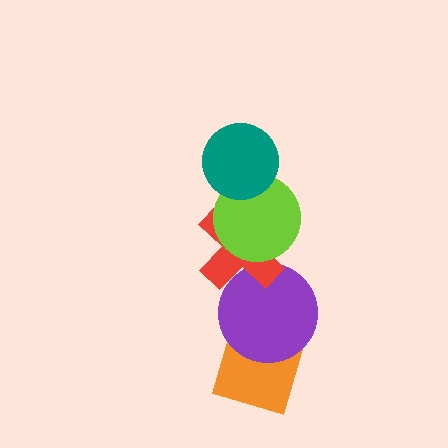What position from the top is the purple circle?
The purple circle is 4th from the top.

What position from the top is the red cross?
The red cross is 3rd from the top.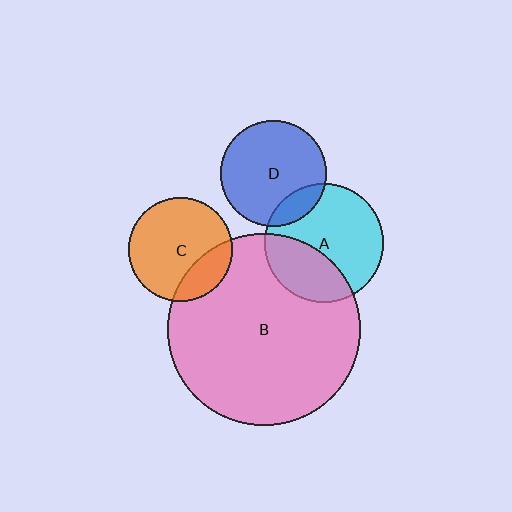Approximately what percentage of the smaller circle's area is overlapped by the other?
Approximately 35%.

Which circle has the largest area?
Circle B (pink).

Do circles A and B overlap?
Yes.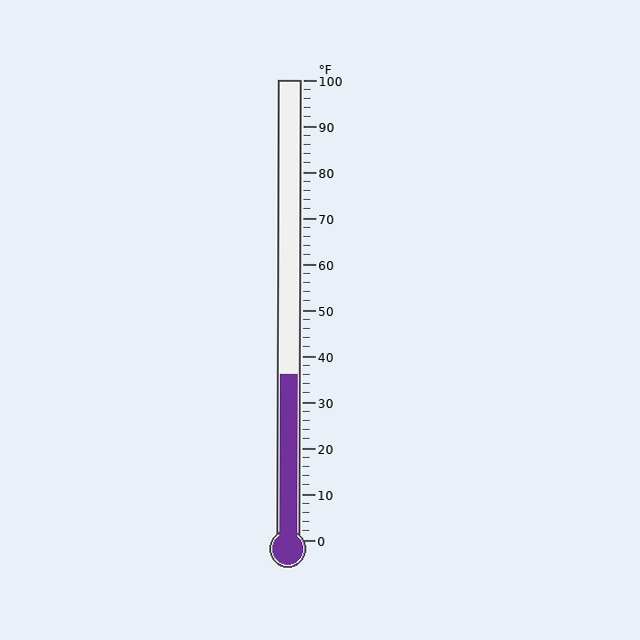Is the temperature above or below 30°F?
The temperature is above 30°F.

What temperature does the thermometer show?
The thermometer shows approximately 36°F.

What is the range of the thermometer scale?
The thermometer scale ranges from 0°F to 100°F.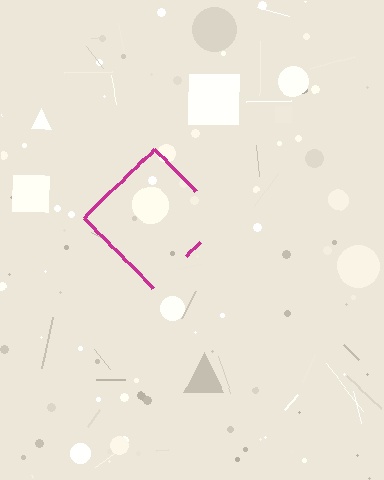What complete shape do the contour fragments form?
The contour fragments form a diamond.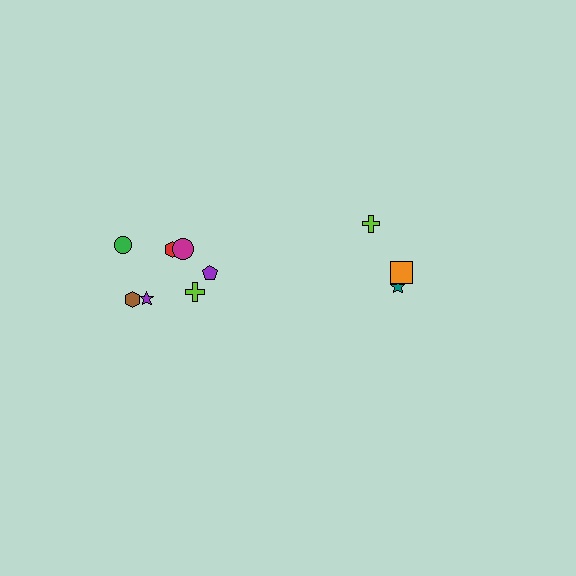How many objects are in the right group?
There are 3 objects.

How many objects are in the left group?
There are 7 objects.